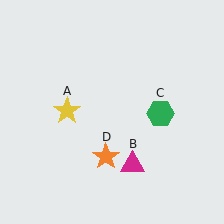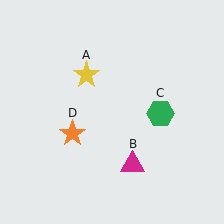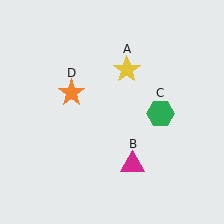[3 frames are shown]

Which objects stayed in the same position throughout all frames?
Magenta triangle (object B) and green hexagon (object C) remained stationary.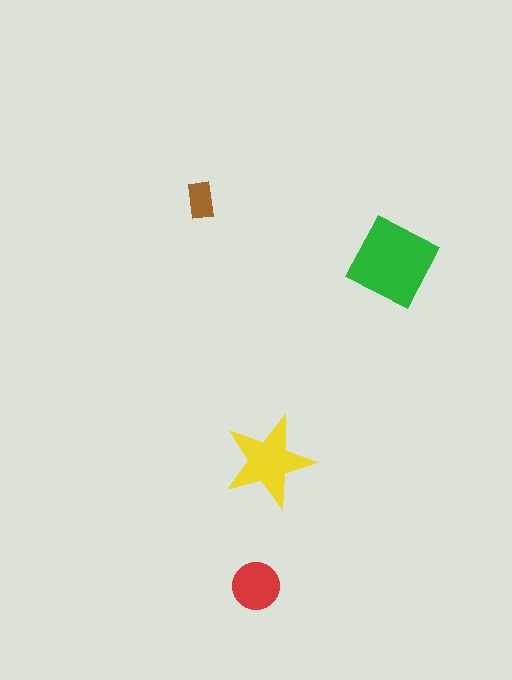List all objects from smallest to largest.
The brown rectangle, the red circle, the yellow star, the green diamond.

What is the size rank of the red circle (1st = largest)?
3rd.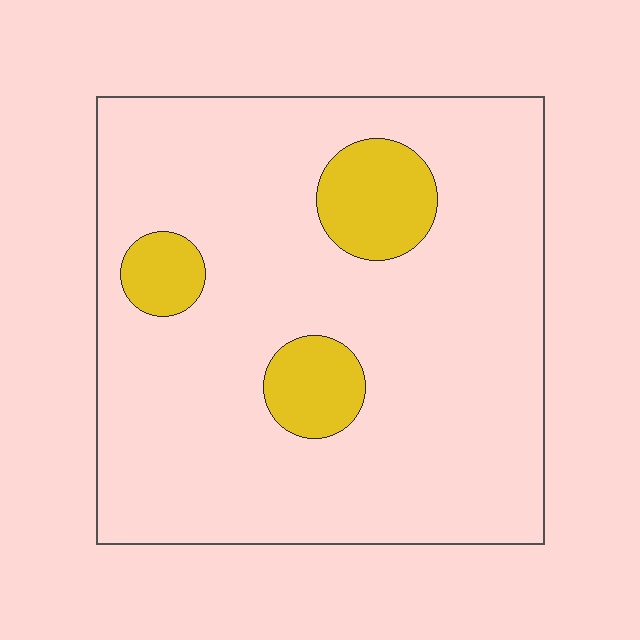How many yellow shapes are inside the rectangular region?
3.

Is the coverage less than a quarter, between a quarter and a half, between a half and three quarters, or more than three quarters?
Less than a quarter.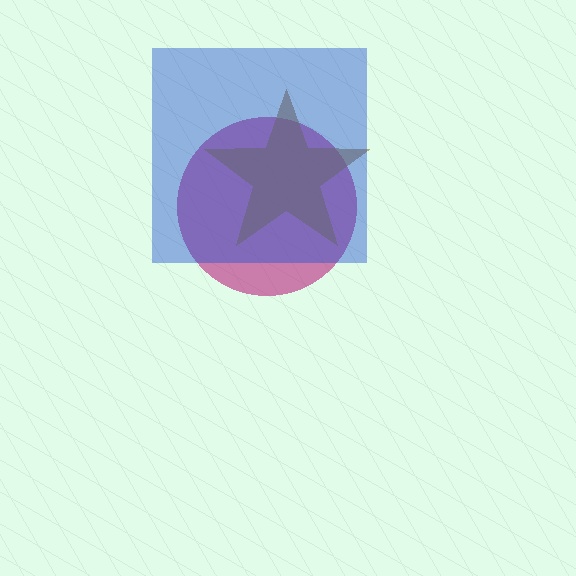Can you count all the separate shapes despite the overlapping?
Yes, there are 3 separate shapes.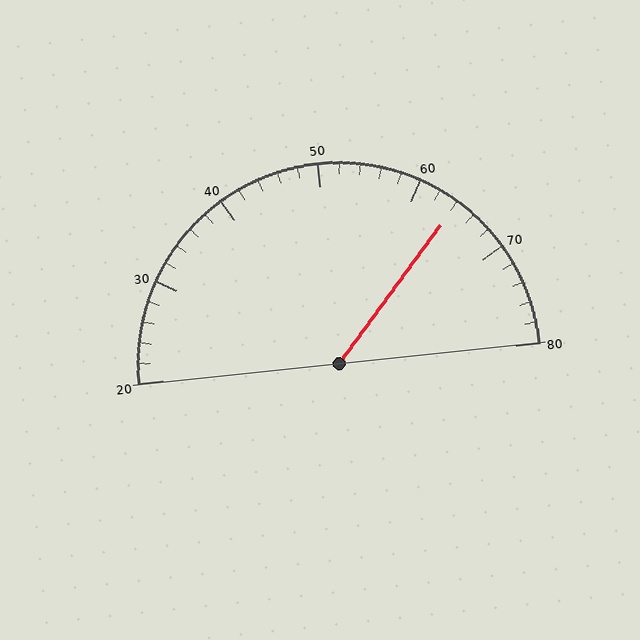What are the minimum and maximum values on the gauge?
The gauge ranges from 20 to 80.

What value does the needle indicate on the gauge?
The needle indicates approximately 64.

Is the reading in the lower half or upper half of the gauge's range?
The reading is in the upper half of the range (20 to 80).